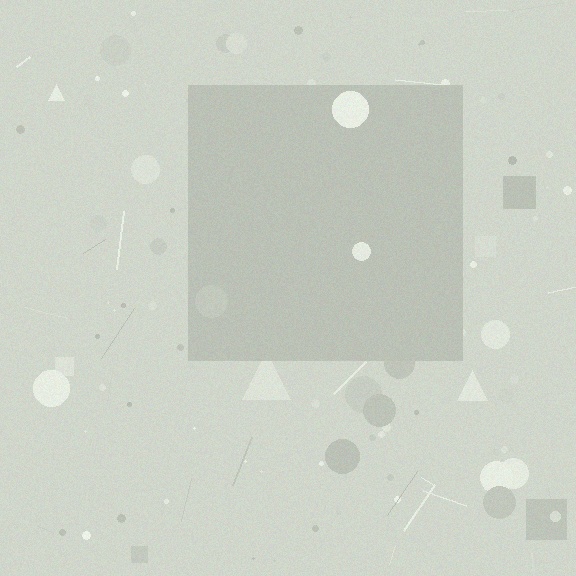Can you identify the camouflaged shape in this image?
The camouflaged shape is a square.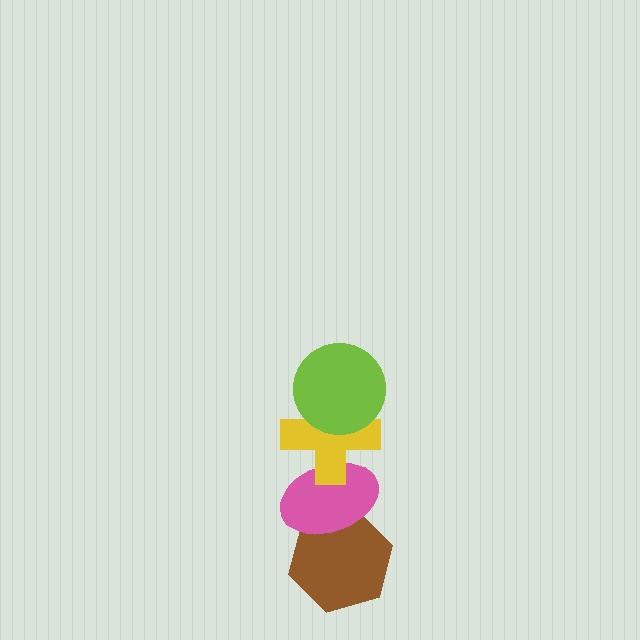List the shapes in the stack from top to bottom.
From top to bottom: the lime circle, the yellow cross, the pink ellipse, the brown hexagon.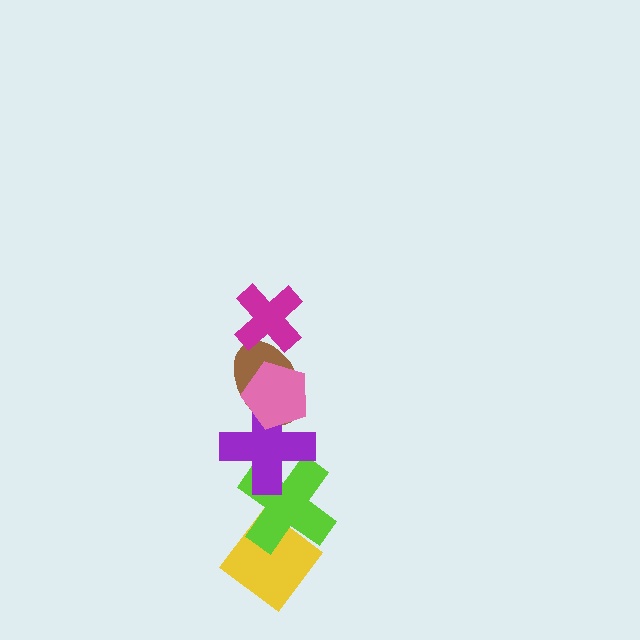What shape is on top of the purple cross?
The brown ellipse is on top of the purple cross.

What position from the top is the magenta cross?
The magenta cross is 1st from the top.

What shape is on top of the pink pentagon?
The magenta cross is on top of the pink pentagon.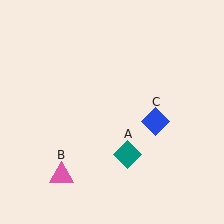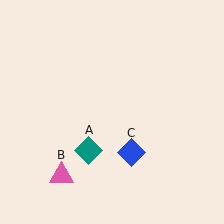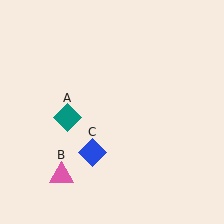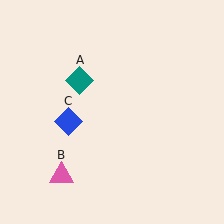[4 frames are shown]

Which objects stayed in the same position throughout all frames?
Pink triangle (object B) remained stationary.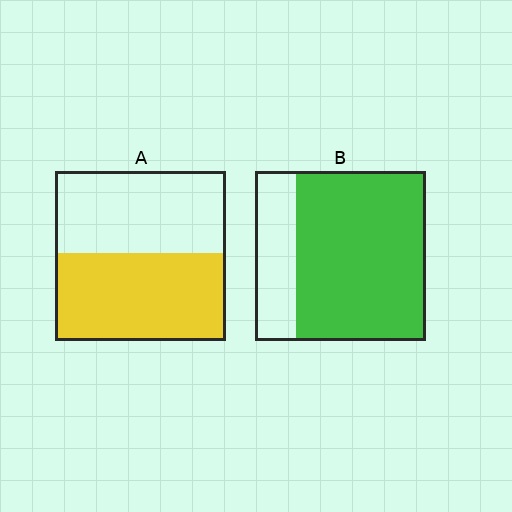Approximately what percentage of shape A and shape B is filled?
A is approximately 50% and B is approximately 75%.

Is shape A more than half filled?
Roughly half.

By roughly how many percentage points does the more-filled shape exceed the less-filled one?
By roughly 25 percentage points (B over A).